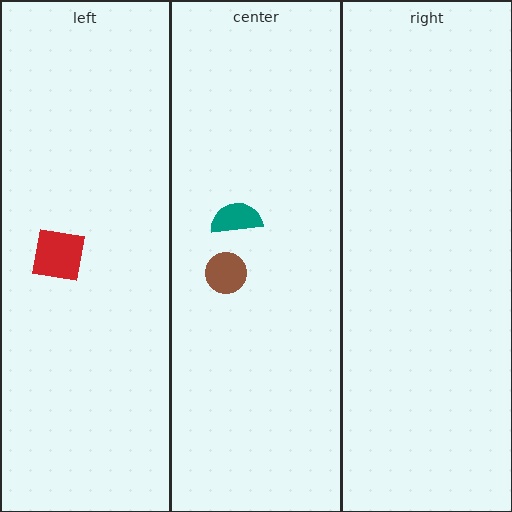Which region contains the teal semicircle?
The center region.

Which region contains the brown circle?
The center region.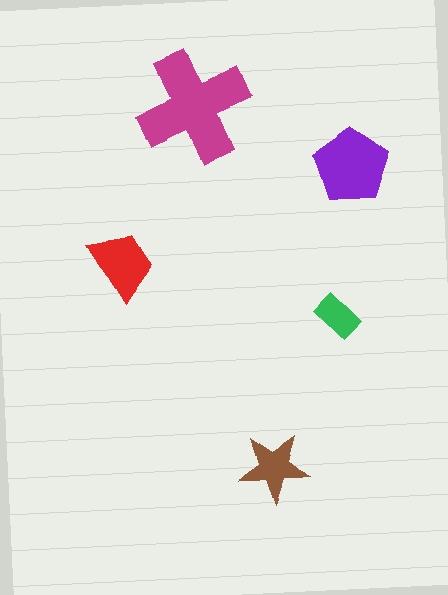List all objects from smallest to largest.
The green rectangle, the brown star, the red trapezoid, the purple pentagon, the magenta cross.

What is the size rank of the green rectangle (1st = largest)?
5th.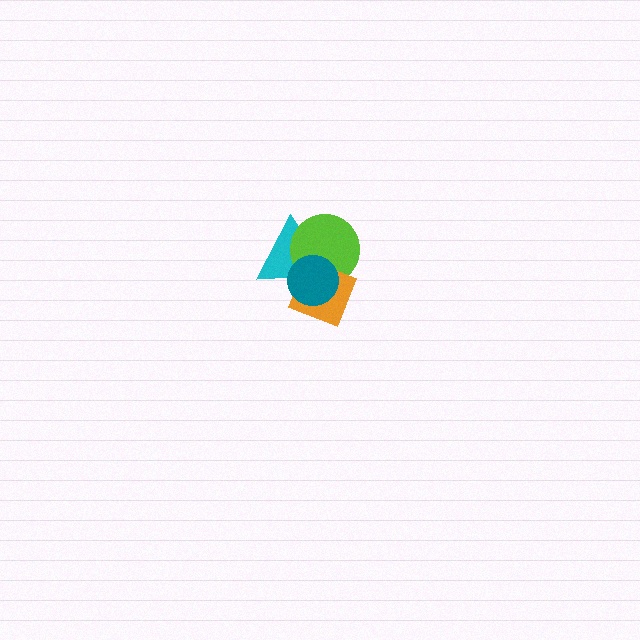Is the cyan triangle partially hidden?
Yes, it is partially covered by another shape.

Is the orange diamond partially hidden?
Yes, it is partially covered by another shape.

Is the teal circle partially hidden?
No, no other shape covers it.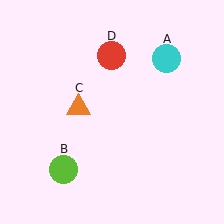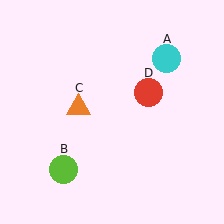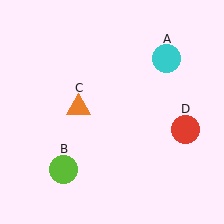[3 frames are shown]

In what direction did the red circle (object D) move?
The red circle (object D) moved down and to the right.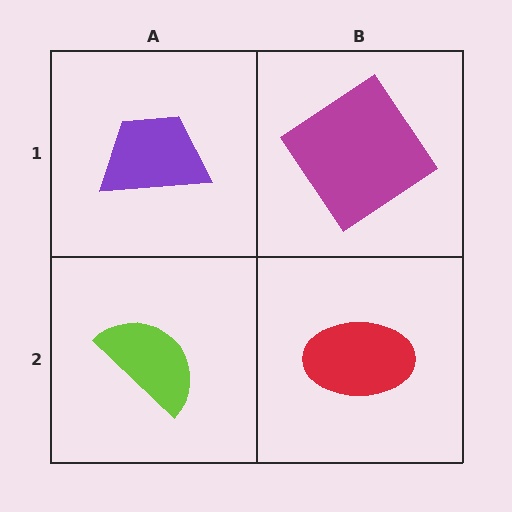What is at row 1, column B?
A magenta diamond.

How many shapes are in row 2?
2 shapes.